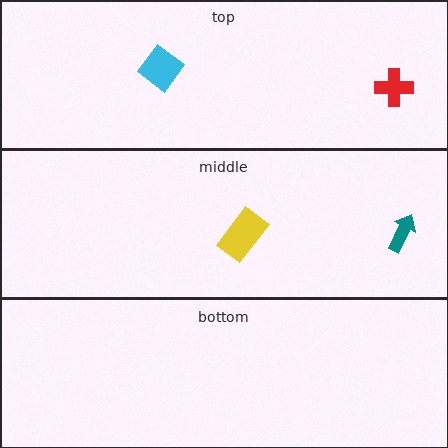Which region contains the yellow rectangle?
The middle region.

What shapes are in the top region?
The cyan diamond, the red cross.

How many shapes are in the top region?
2.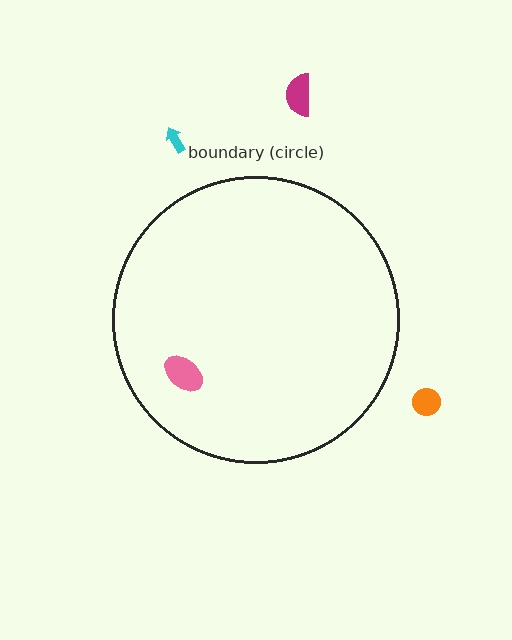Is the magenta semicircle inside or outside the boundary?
Outside.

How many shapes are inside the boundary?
1 inside, 3 outside.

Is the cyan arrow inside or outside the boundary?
Outside.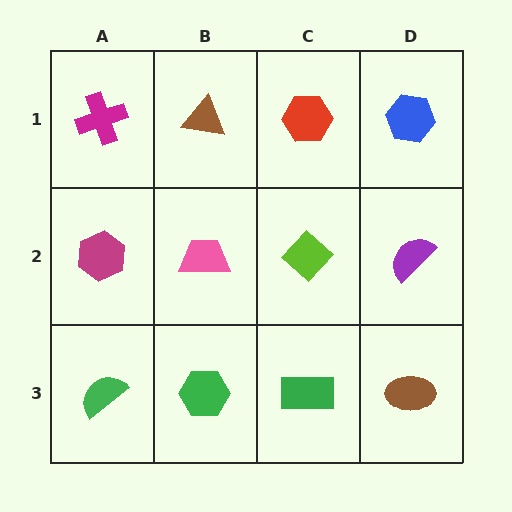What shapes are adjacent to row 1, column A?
A magenta hexagon (row 2, column A), a brown triangle (row 1, column B).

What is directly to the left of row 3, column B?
A green semicircle.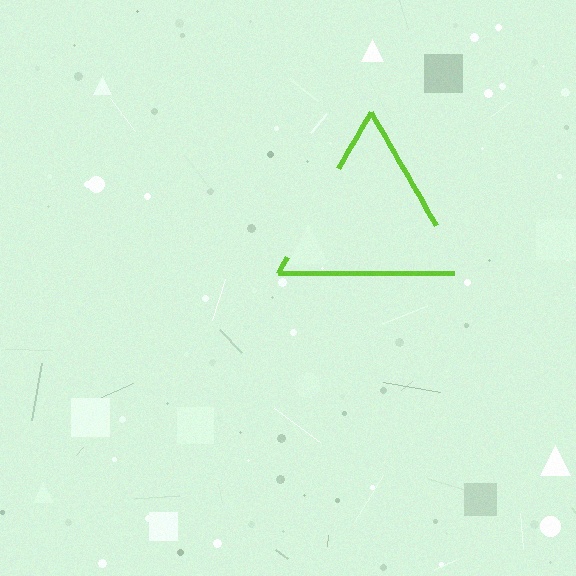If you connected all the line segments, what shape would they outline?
They would outline a triangle.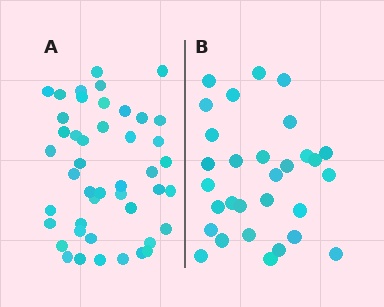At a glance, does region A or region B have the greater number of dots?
Region A (the left region) has more dots.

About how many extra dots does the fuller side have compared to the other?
Region A has approximately 15 more dots than region B.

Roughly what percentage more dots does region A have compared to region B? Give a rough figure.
About 50% more.